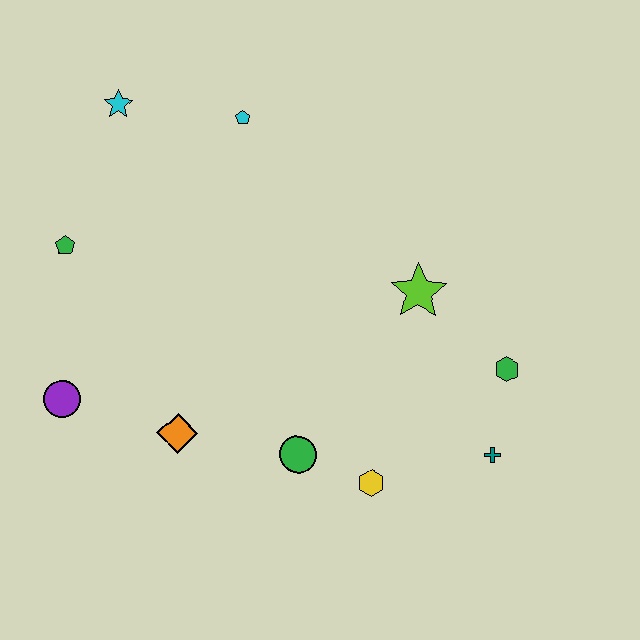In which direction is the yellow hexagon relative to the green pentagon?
The yellow hexagon is to the right of the green pentagon.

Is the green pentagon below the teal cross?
No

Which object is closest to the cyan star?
The cyan pentagon is closest to the cyan star.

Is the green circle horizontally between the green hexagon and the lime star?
No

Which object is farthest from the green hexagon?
The cyan star is farthest from the green hexagon.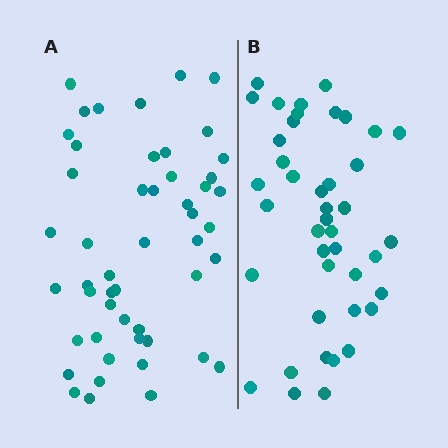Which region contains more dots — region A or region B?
Region A (the left region) has more dots.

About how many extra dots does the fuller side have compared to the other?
Region A has roughly 8 or so more dots than region B.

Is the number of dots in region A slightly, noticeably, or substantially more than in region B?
Region A has only slightly more — the two regions are fairly close. The ratio is roughly 1.2 to 1.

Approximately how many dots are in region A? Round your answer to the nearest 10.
About 50 dots.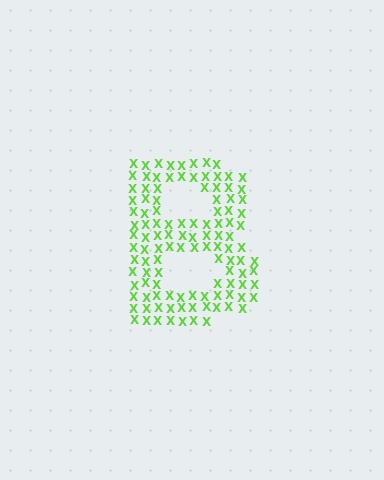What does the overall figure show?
The overall figure shows the letter B.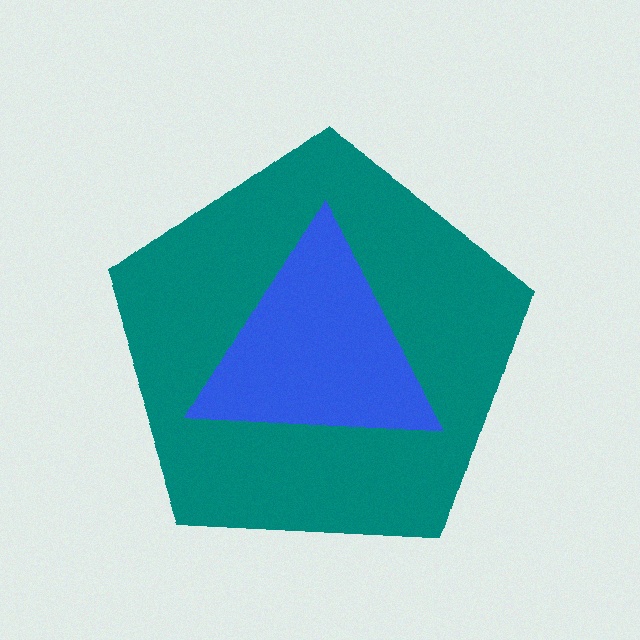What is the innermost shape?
The blue triangle.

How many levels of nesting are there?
2.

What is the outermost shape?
The teal pentagon.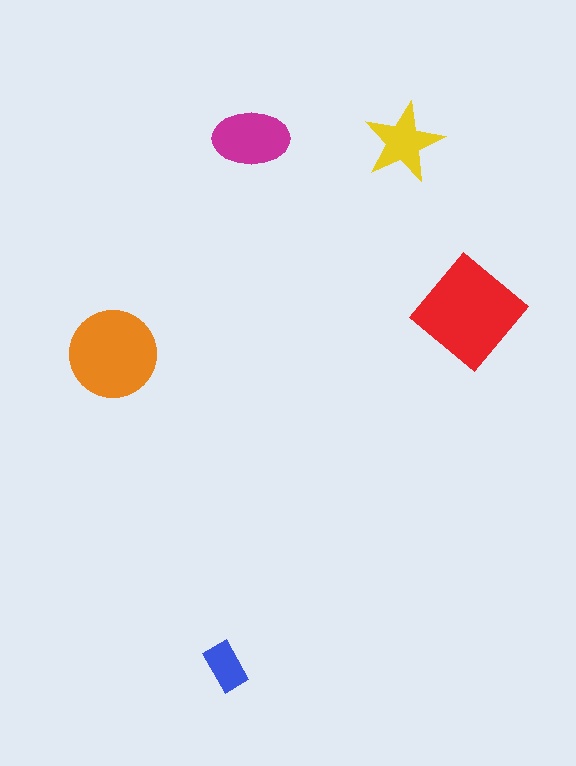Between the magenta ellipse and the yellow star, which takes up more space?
The magenta ellipse.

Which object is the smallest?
The blue rectangle.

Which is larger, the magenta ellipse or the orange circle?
The orange circle.